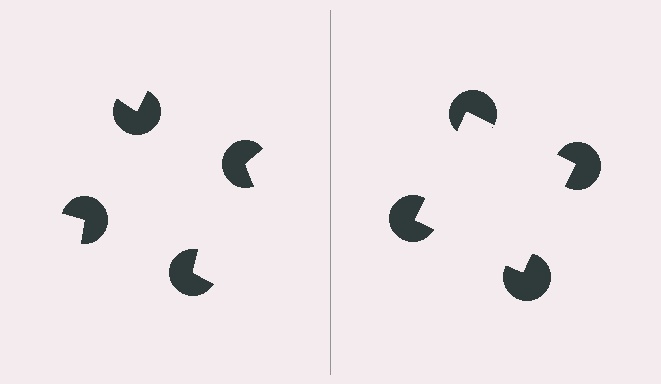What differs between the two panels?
The pac-man discs are positioned identically on both sides; only the wedge orientations differ. On the right they align to a square; on the left they are misaligned.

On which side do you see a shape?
An illusory square appears on the right side. On the left side the wedge cuts are rotated, so no coherent shape forms.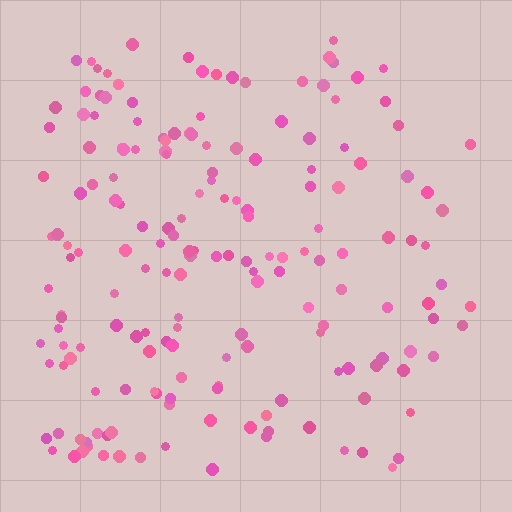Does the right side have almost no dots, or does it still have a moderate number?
Still a moderate number, just noticeably fewer than the left.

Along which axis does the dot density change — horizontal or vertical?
Horizontal.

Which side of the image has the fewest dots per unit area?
The right.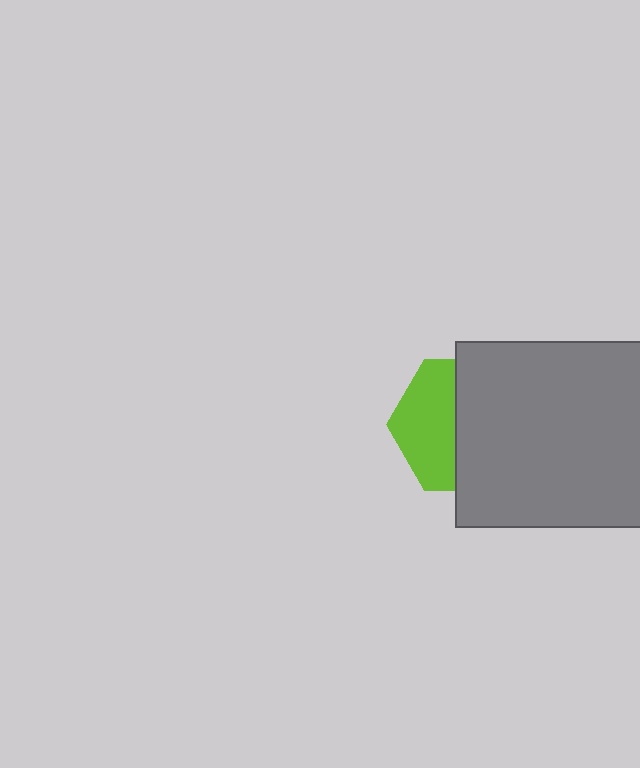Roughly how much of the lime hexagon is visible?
A small part of it is visible (roughly 44%).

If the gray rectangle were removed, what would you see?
You would see the complete lime hexagon.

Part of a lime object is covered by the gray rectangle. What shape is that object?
It is a hexagon.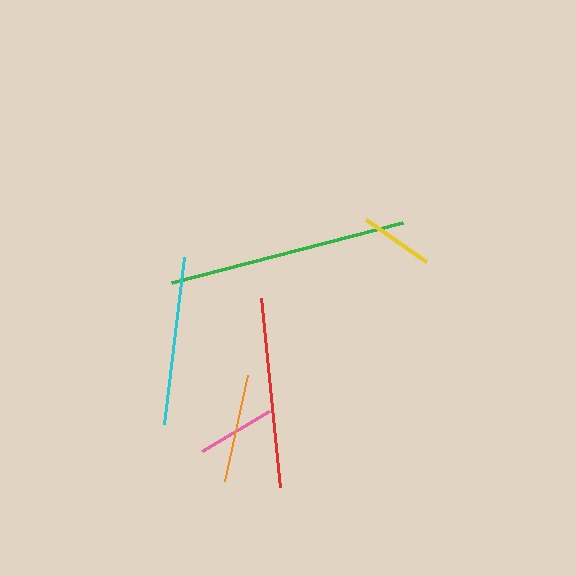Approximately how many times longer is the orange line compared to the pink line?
The orange line is approximately 1.4 times the length of the pink line.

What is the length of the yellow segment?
The yellow segment is approximately 73 pixels long.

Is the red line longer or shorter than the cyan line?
The red line is longer than the cyan line.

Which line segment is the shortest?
The yellow line is the shortest at approximately 73 pixels.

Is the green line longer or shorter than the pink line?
The green line is longer than the pink line.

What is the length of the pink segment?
The pink segment is approximately 78 pixels long.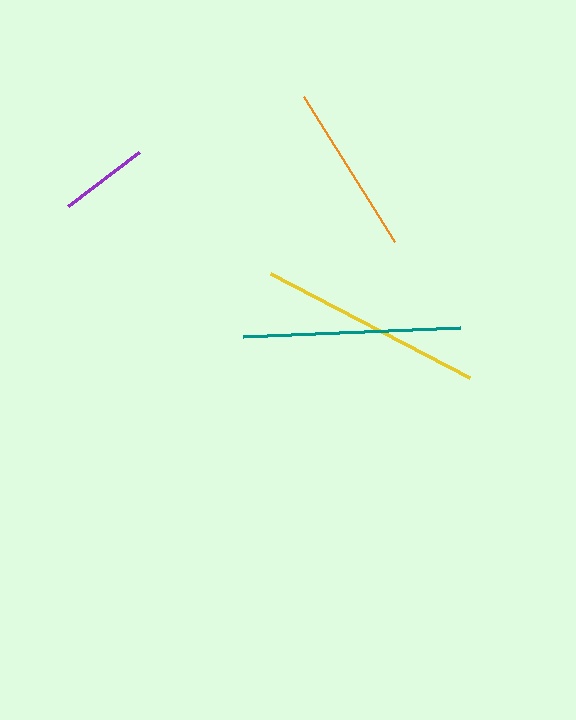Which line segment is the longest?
The yellow line is the longest at approximately 224 pixels.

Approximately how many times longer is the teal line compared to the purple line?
The teal line is approximately 2.4 times the length of the purple line.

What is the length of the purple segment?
The purple segment is approximately 89 pixels long.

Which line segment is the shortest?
The purple line is the shortest at approximately 89 pixels.